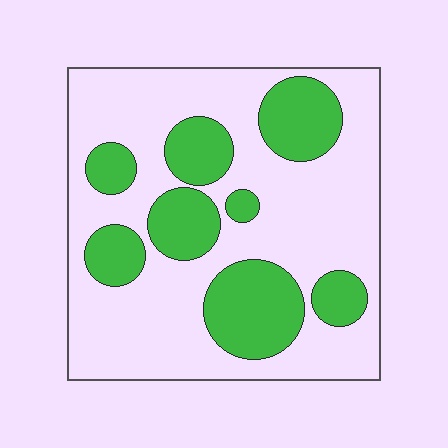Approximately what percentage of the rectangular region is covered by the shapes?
Approximately 30%.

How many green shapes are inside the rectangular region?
8.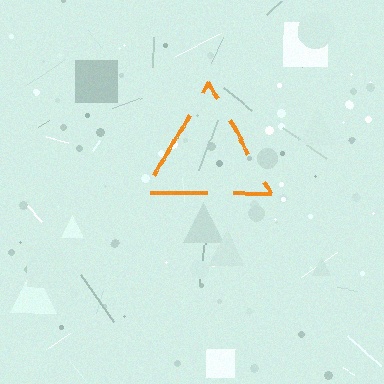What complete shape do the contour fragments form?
The contour fragments form a triangle.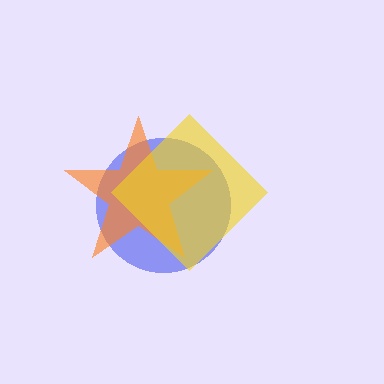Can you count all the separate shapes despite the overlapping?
Yes, there are 3 separate shapes.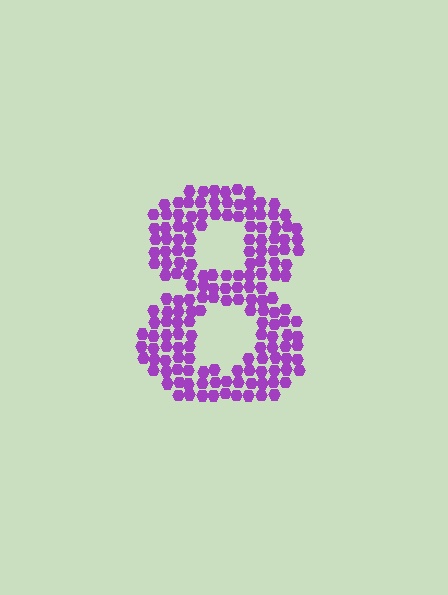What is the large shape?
The large shape is the digit 8.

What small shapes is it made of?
It is made of small hexagons.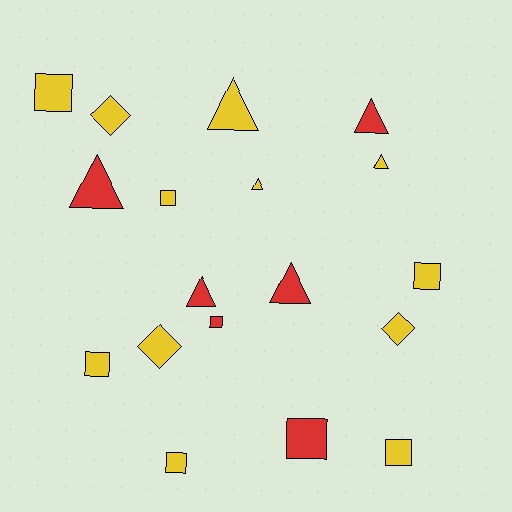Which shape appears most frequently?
Square, with 8 objects.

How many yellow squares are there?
There are 6 yellow squares.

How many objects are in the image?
There are 18 objects.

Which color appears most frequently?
Yellow, with 12 objects.